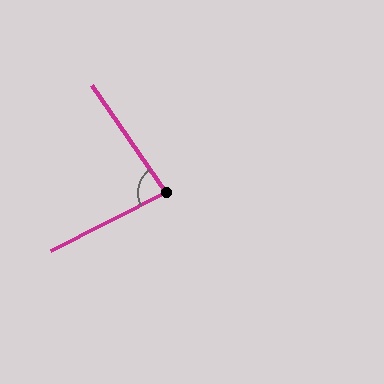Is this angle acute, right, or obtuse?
It is acute.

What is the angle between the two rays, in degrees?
Approximately 82 degrees.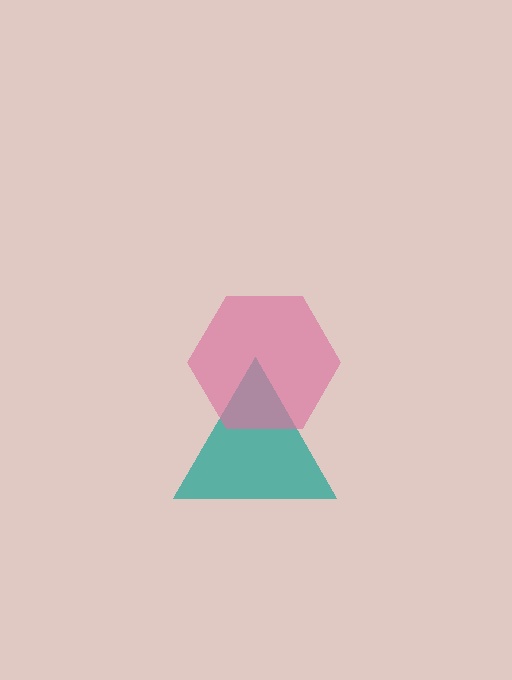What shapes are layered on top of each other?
The layered shapes are: a teal triangle, a pink hexagon.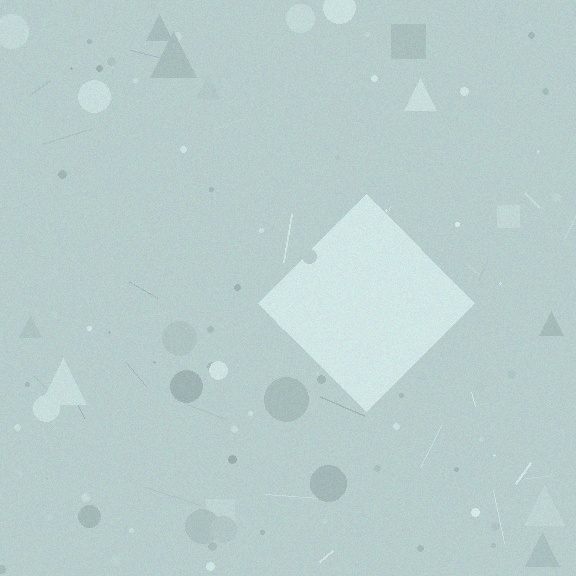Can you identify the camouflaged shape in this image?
The camouflaged shape is a diamond.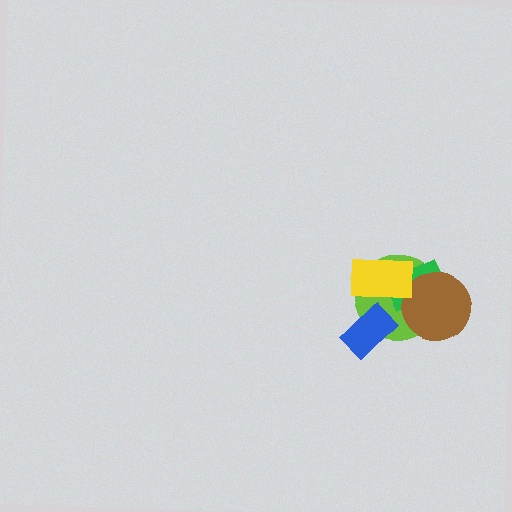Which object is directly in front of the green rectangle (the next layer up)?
The brown circle is directly in front of the green rectangle.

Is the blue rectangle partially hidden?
No, no other shape covers it.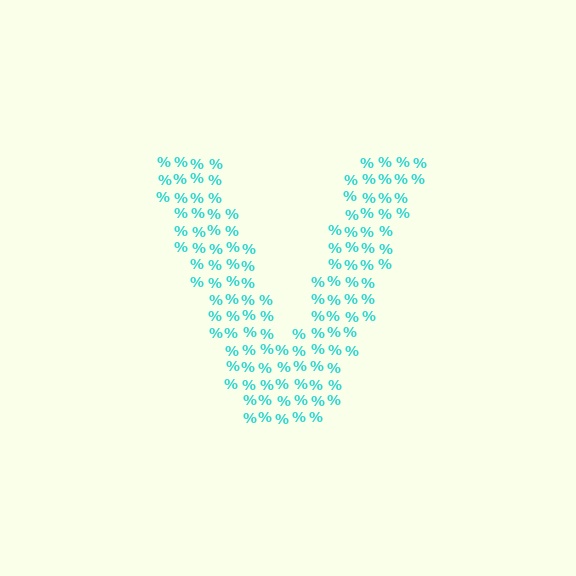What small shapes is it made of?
It is made of small percent signs.